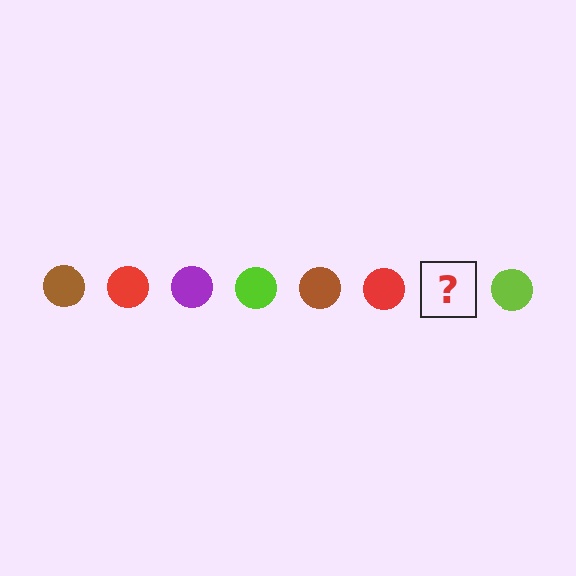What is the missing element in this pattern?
The missing element is a purple circle.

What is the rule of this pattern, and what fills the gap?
The rule is that the pattern cycles through brown, red, purple, lime circles. The gap should be filled with a purple circle.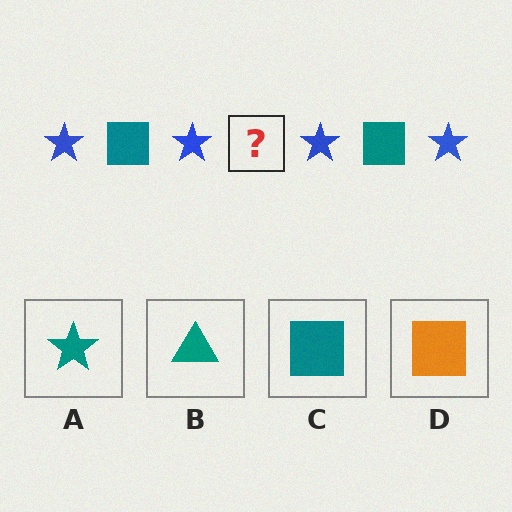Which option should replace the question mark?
Option C.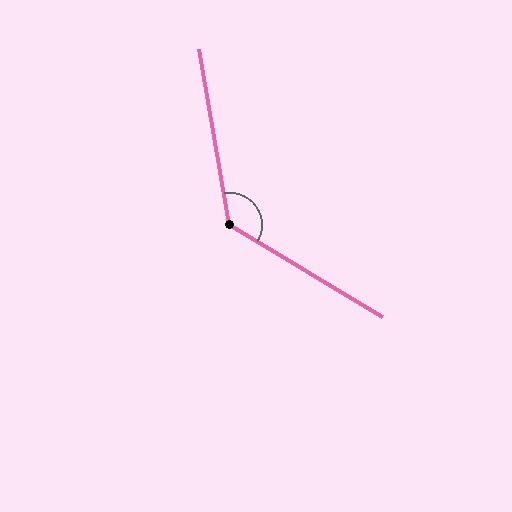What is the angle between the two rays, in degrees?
Approximately 131 degrees.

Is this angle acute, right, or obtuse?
It is obtuse.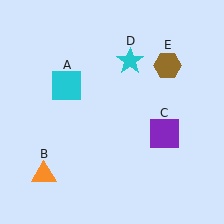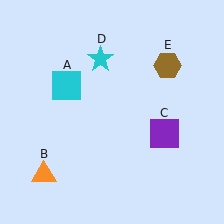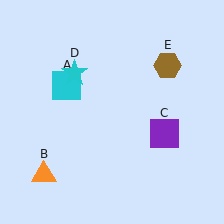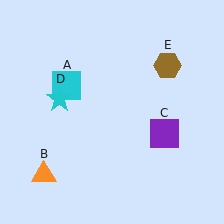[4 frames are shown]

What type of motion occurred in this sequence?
The cyan star (object D) rotated counterclockwise around the center of the scene.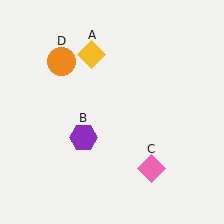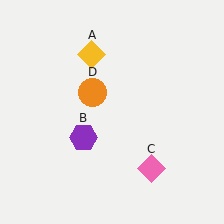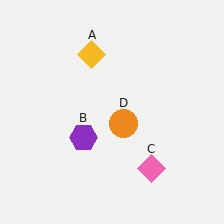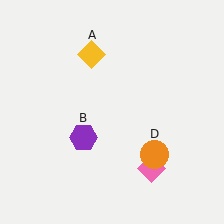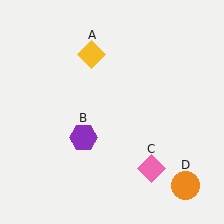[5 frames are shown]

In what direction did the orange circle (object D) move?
The orange circle (object D) moved down and to the right.